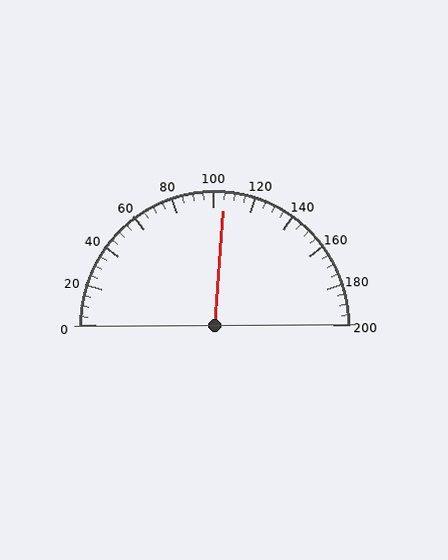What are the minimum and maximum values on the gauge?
The gauge ranges from 0 to 200.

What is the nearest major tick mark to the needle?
The nearest major tick mark is 100.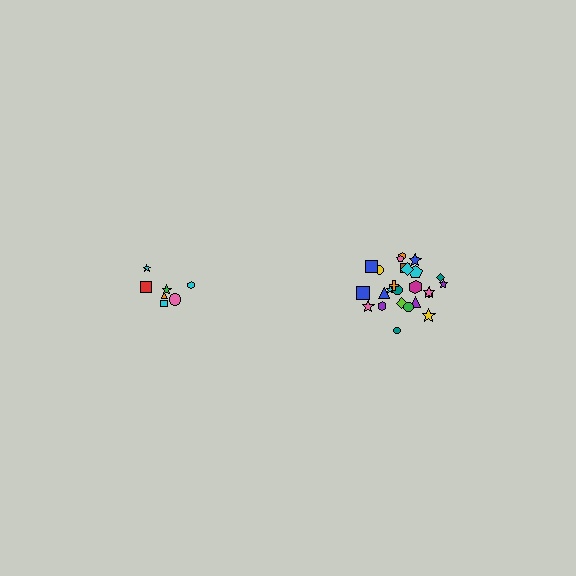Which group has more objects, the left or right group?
The right group.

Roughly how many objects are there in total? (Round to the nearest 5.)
Roughly 30 objects in total.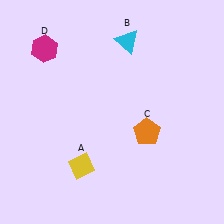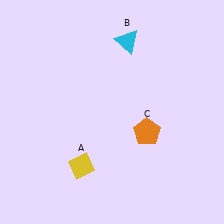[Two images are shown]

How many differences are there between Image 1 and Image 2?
There is 1 difference between the two images.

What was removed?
The magenta hexagon (D) was removed in Image 2.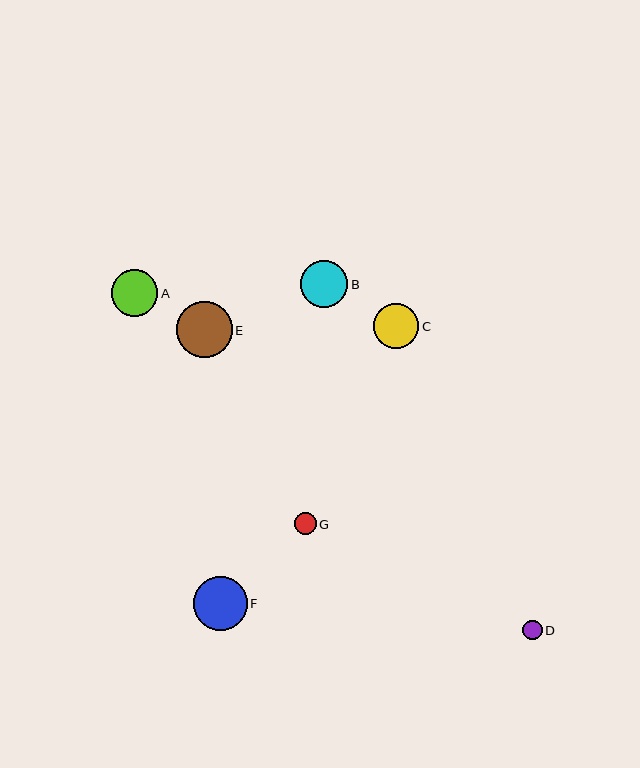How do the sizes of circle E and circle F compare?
Circle E and circle F are approximately the same size.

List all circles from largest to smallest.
From largest to smallest: E, F, B, A, C, G, D.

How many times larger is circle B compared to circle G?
Circle B is approximately 2.2 times the size of circle G.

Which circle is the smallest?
Circle D is the smallest with a size of approximately 19 pixels.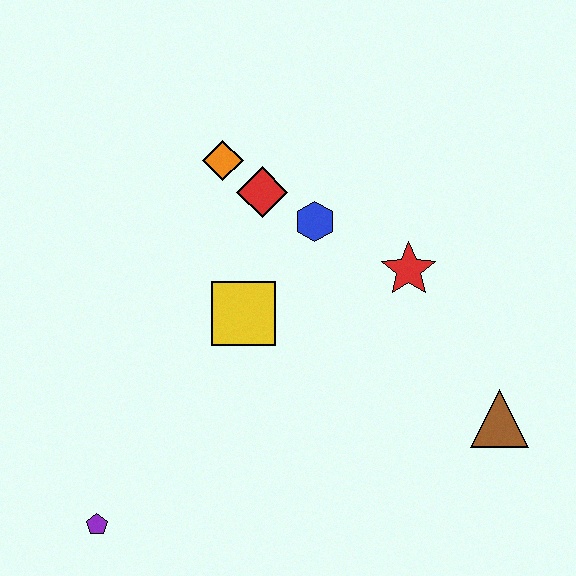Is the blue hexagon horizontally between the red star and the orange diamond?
Yes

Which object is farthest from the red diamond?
The purple pentagon is farthest from the red diamond.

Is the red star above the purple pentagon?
Yes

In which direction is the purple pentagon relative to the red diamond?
The purple pentagon is below the red diamond.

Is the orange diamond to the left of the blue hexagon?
Yes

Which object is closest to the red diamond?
The orange diamond is closest to the red diamond.